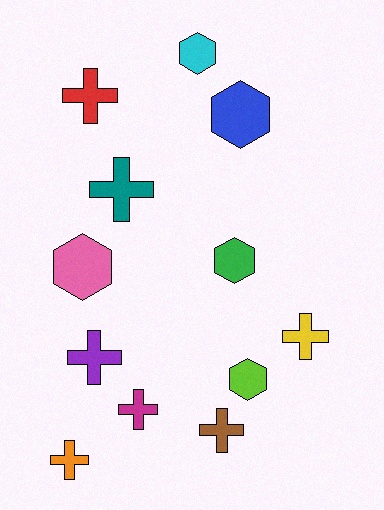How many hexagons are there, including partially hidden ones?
There are 5 hexagons.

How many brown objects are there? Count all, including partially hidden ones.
There is 1 brown object.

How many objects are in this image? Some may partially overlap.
There are 12 objects.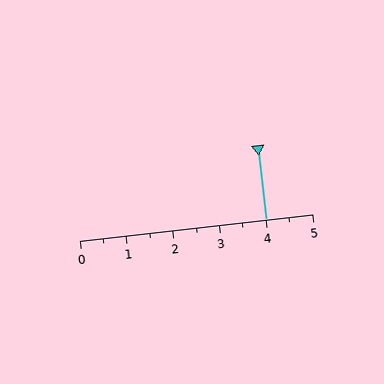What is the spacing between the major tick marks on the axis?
The major ticks are spaced 1 apart.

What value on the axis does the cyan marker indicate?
The marker indicates approximately 4.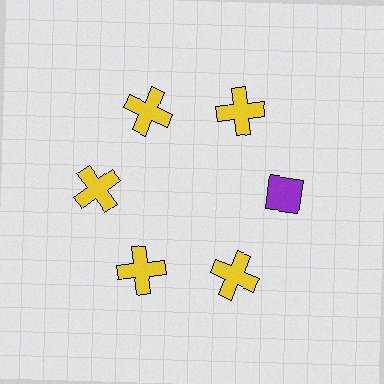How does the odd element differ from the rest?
It differs in both color (purple instead of yellow) and shape (diamond instead of cross).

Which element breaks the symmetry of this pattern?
The purple diamond at roughly the 3 o'clock position breaks the symmetry. All other shapes are yellow crosses.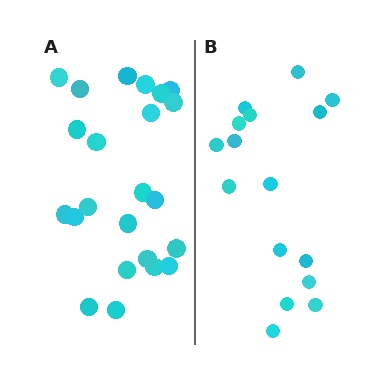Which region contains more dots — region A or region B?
Region A (the left region) has more dots.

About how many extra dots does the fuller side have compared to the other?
Region A has roughly 8 or so more dots than region B.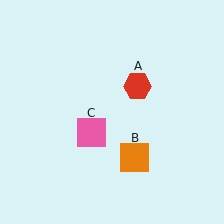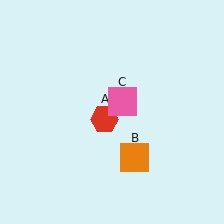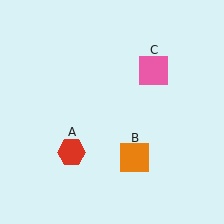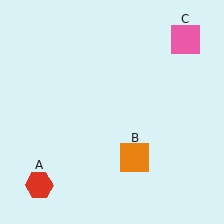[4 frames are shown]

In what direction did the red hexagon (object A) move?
The red hexagon (object A) moved down and to the left.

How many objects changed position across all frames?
2 objects changed position: red hexagon (object A), pink square (object C).